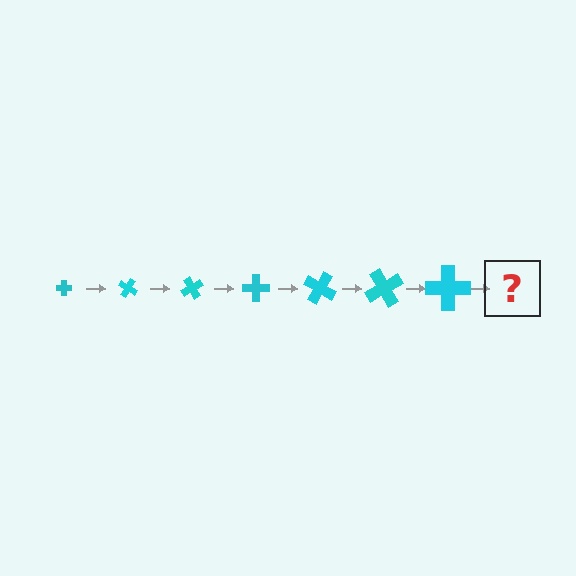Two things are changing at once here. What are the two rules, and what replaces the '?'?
The two rules are that the cross grows larger each step and it rotates 30 degrees each step. The '?' should be a cross, larger than the previous one and rotated 210 degrees from the start.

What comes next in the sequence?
The next element should be a cross, larger than the previous one and rotated 210 degrees from the start.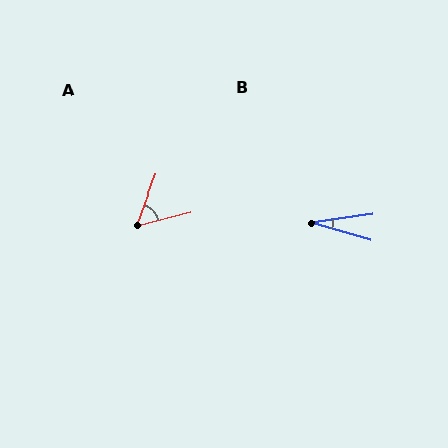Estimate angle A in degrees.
Approximately 55 degrees.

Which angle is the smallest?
B, at approximately 25 degrees.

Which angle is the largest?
A, at approximately 55 degrees.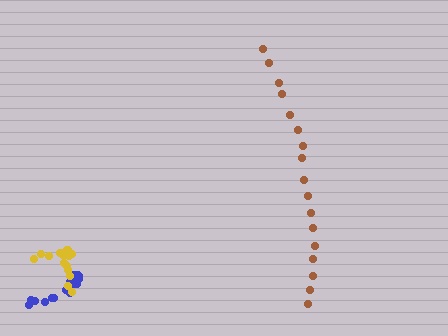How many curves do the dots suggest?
There are 3 distinct paths.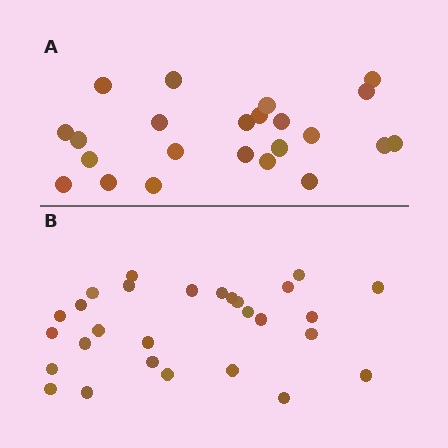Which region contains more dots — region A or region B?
Region B (the bottom region) has more dots.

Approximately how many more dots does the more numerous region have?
Region B has about 5 more dots than region A.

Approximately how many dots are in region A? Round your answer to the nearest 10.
About 20 dots. (The exact count is 23, which rounds to 20.)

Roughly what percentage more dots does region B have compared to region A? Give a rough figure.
About 20% more.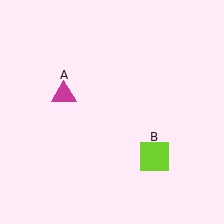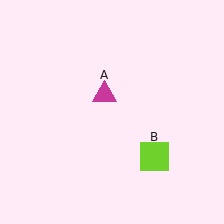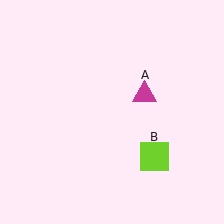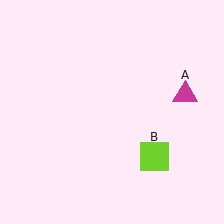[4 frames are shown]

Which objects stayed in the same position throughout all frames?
Lime square (object B) remained stationary.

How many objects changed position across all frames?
1 object changed position: magenta triangle (object A).